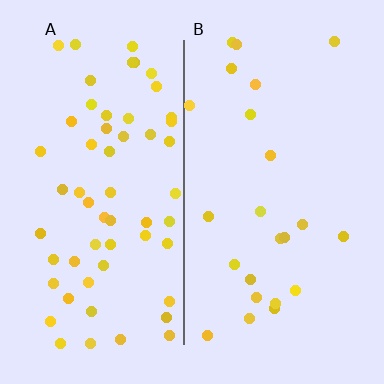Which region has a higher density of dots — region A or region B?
A (the left).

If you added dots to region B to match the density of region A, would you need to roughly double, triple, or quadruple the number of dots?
Approximately triple.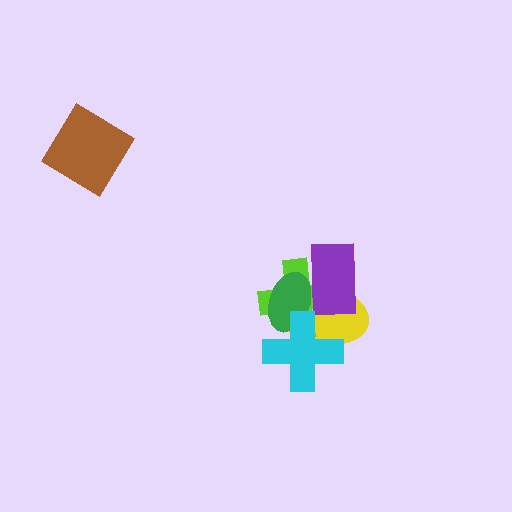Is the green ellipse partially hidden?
Yes, it is partially covered by another shape.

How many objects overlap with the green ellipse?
4 objects overlap with the green ellipse.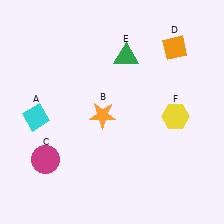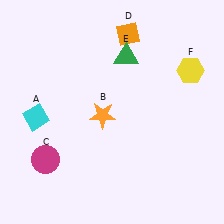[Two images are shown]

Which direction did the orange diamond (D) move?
The orange diamond (D) moved left.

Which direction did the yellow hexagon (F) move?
The yellow hexagon (F) moved up.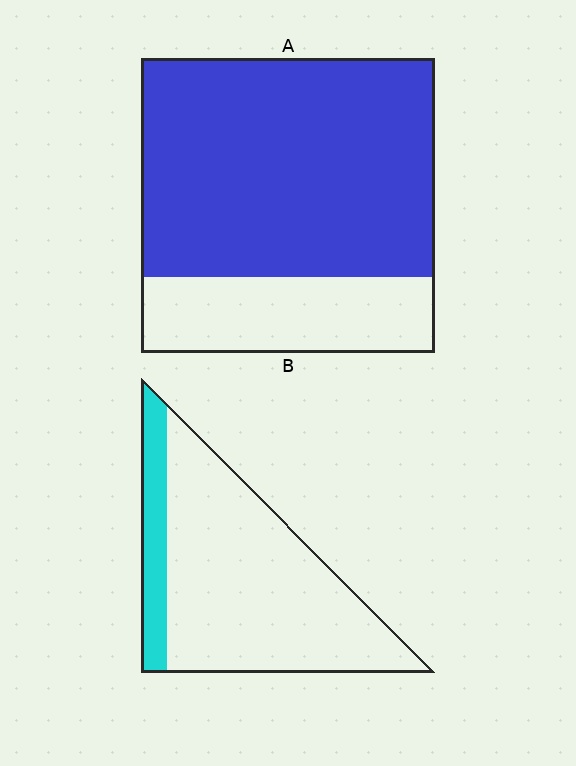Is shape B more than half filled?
No.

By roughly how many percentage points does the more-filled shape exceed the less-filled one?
By roughly 55 percentage points (A over B).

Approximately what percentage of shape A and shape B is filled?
A is approximately 75% and B is approximately 15%.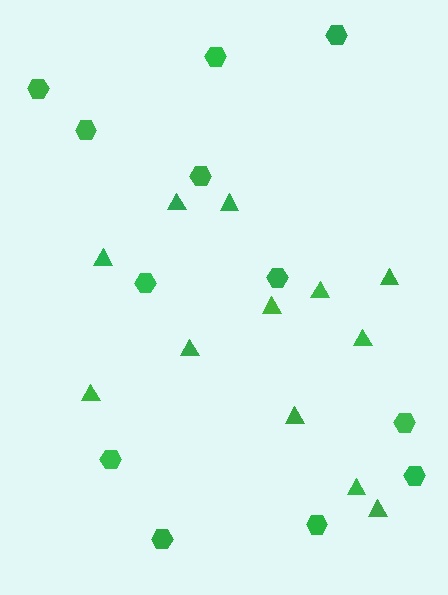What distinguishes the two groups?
There are 2 groups: one group of hexagons (12) and one group of triangles (12).